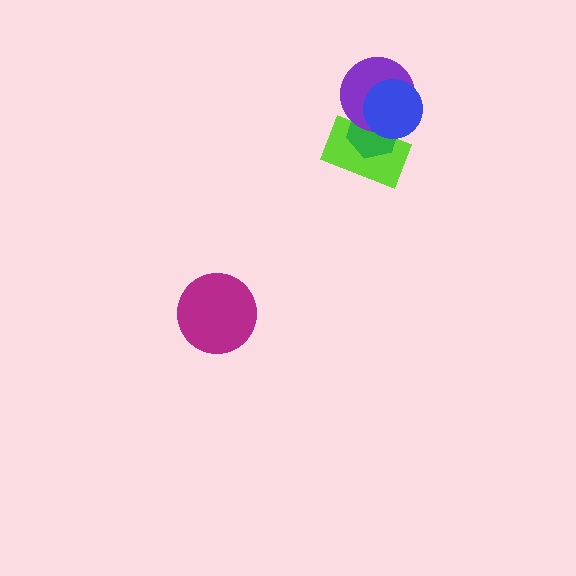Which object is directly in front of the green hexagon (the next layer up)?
The purple circle is directly in front of the green hexagon.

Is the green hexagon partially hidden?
Yes, it is partially covered by another shape.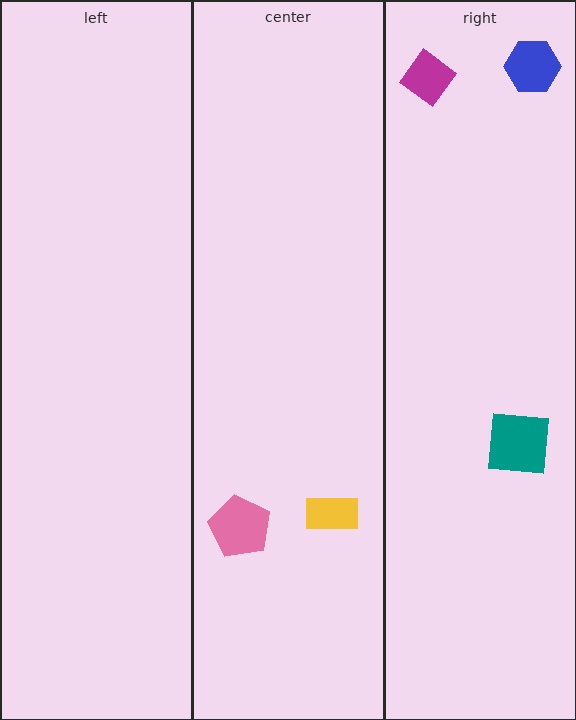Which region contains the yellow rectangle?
The center region.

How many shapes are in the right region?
3.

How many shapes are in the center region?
2.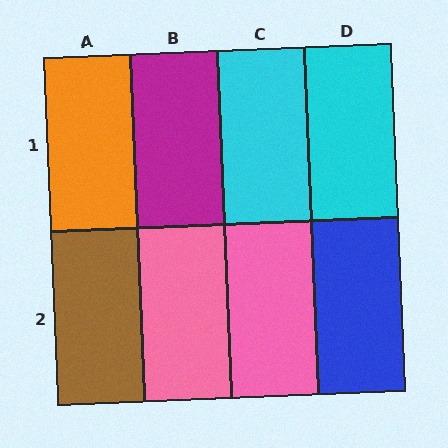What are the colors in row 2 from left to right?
Brown, pink, pink, blue.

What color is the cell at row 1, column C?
Cyan.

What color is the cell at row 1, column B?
Magenta.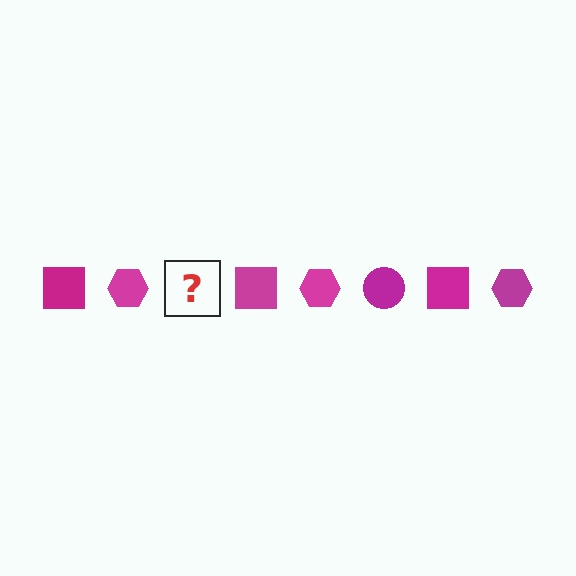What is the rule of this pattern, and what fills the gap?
The rule is that the pattern cycles through square, hexagon, circle shapes in magenta. The gap should be filled with a magenta circle.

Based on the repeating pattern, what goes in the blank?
The blank should be a magenta circle.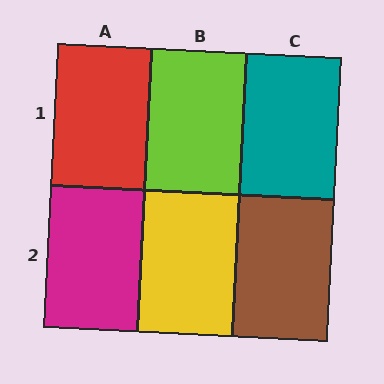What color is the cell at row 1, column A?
Red.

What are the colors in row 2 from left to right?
Magenta, yellow, brown.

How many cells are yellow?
1 cell is yellow.